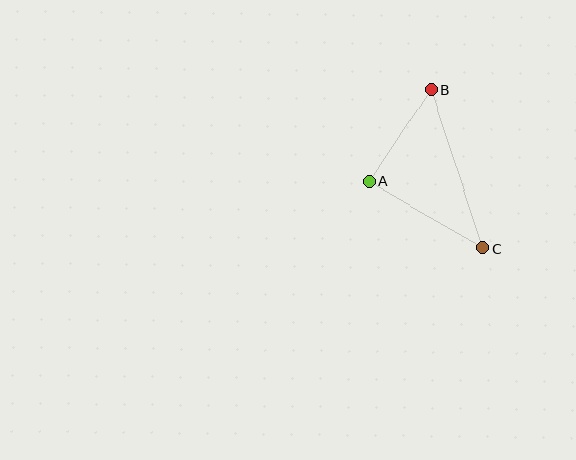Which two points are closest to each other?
Points A and B are closest to each other.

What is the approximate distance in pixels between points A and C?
The distance between A and C is approximately 132 pixels.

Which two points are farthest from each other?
Points B and C are farthest from each other.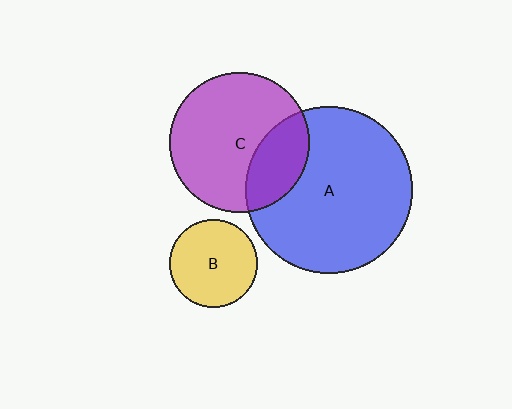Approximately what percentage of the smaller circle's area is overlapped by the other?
Approximately 25%.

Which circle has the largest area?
Circle A (blue).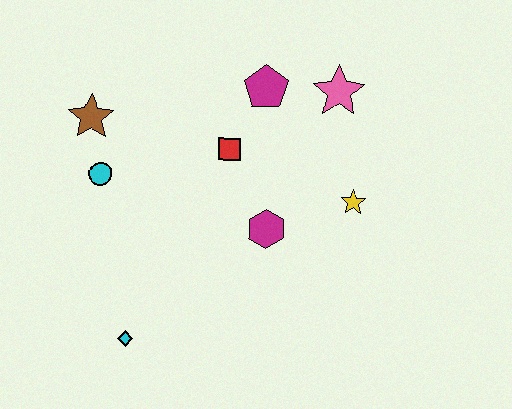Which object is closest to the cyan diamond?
The cyan circle is closest to the cyan diamond.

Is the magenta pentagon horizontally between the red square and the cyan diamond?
No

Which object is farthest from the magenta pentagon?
The cyan diamond is farthest from the magenta pentagon.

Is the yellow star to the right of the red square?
Yes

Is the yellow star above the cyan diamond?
Yes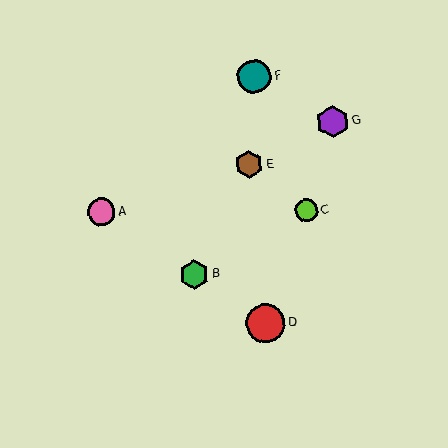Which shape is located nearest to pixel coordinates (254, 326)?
The red circle (labeled D) at (266, 323) is nearest to that location.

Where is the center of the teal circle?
The center of the teal circle is at (254, 77).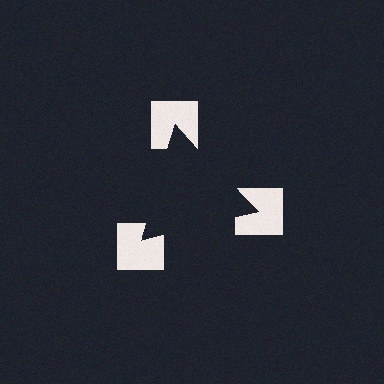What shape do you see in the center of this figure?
An illusory triangle — its edges are inferred from the aligned wedge cuts in the notched squares, not physically drawn.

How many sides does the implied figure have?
3 sides.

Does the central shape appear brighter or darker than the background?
It typically appears slightly darker than the background, even though no actual brightness change is drawn.